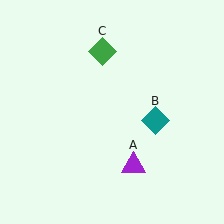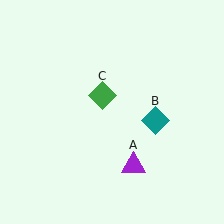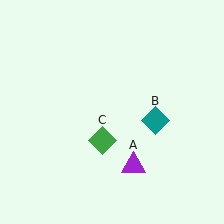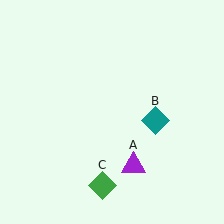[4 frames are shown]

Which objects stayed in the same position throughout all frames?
Purple triangle (object A) and teal diamond (object B) remained stationary.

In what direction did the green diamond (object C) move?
The green diamond (object C) moved down.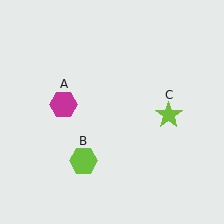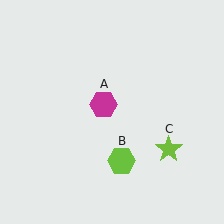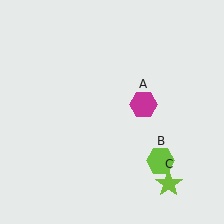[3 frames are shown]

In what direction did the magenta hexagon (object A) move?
The magenta hexagon (object A) moved right.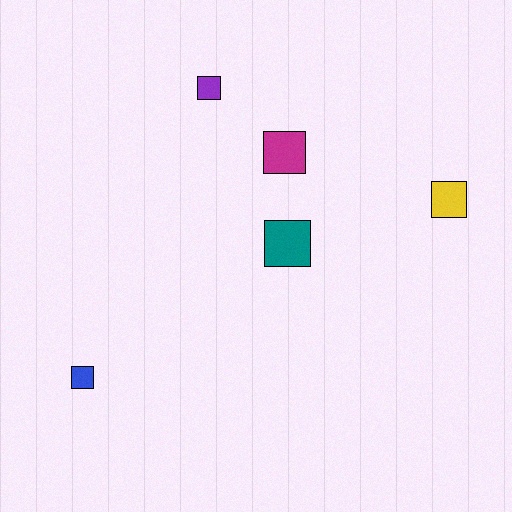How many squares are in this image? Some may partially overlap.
There are 5 squares.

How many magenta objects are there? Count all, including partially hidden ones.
There is 1 magenta object.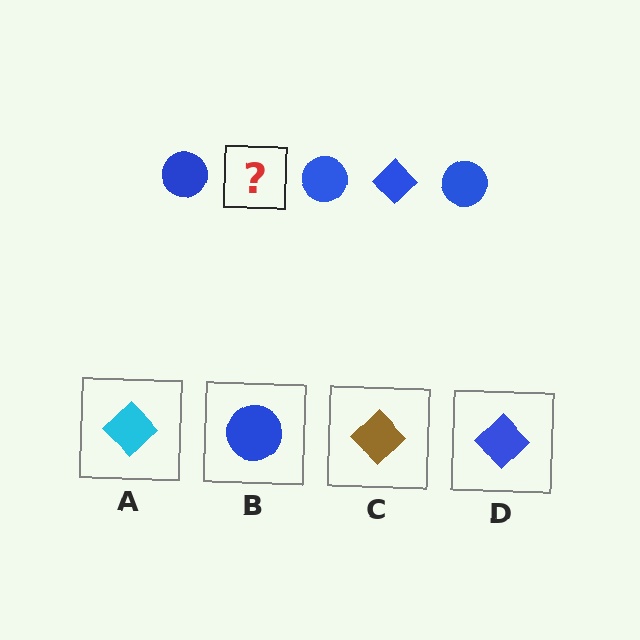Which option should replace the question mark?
Option D.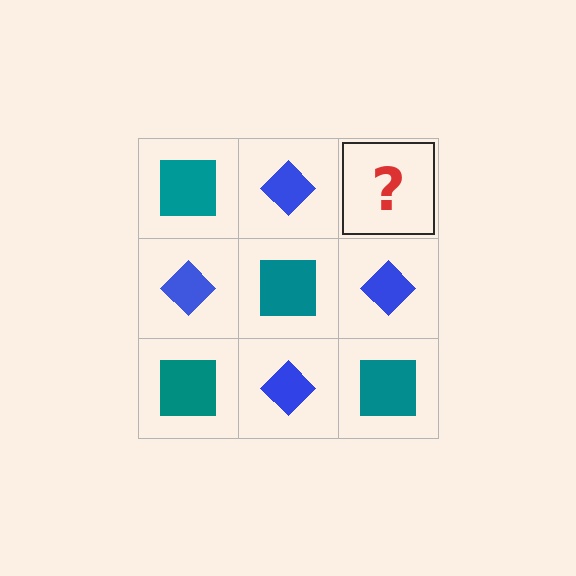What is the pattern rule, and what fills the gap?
The rule is that it alternates teal square and blue diamond in a checkerboard pattern. The gap should be filled with a teal square.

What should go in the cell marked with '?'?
The missing cell should contain a teal square.